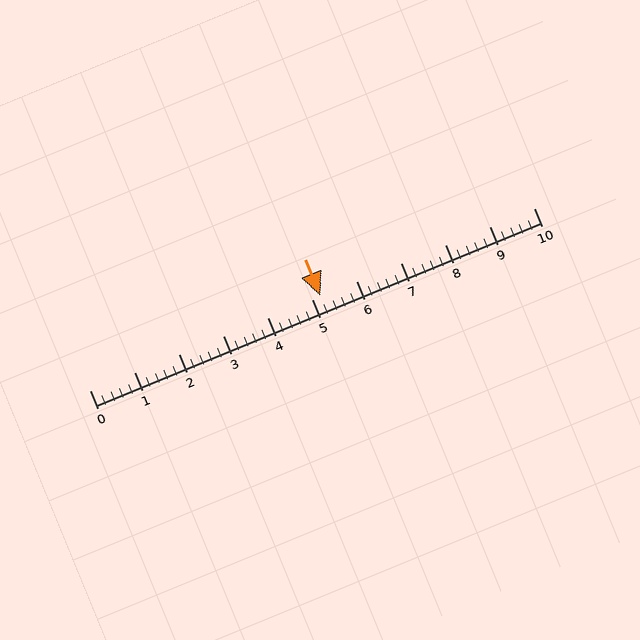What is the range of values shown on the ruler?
The ruler shows values from 0 to 10.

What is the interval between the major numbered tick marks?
The major tick marks are spaced 1 units apart.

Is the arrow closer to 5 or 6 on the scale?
The arrow is closer to 5.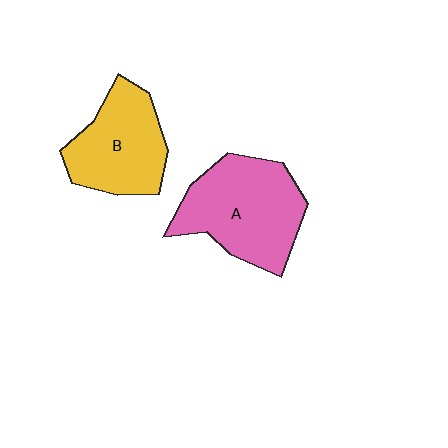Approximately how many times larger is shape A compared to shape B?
Approximately 1.2 times.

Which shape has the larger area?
Shape A (pink).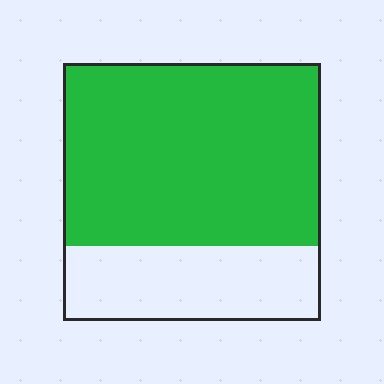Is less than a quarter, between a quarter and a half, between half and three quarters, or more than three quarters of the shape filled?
Between half and three quarters.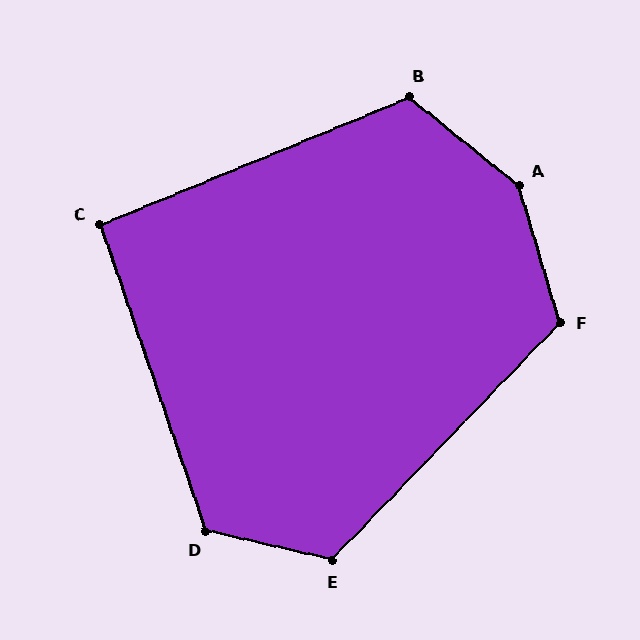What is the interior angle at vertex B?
Approximately 119 degrees (obtuse).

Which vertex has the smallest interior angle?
C, at approximately 93 degrees.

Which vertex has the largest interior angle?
A, at approximately 146 degrees.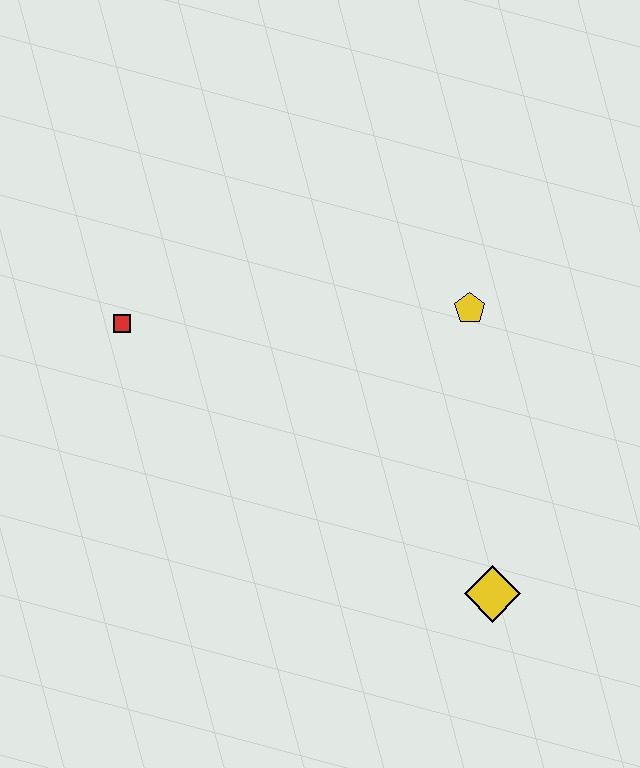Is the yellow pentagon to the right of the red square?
Yes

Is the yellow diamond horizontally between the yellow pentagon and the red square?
No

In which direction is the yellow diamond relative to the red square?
The yellow diamond is to the right of the red square.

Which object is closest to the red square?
The yellow pentagon is closest to the red square.